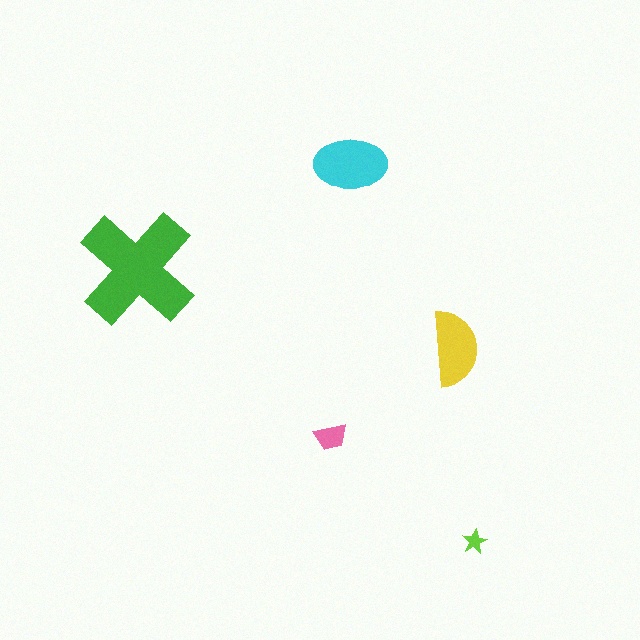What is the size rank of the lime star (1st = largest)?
5th.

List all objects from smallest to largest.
The lime star, the pink trapezoid, the yellow semicircle, the cyan ellipse, the green cross.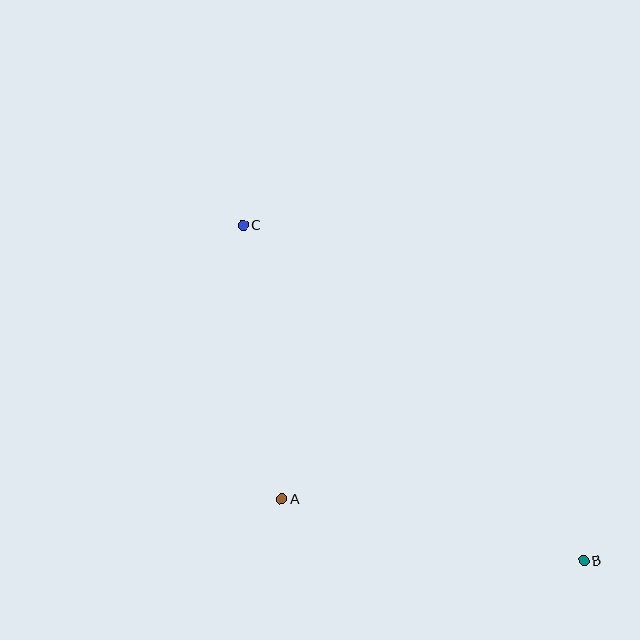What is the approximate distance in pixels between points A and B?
The distance between A and B is approximately 308 pixels.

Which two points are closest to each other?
Points A and C are closest to each other.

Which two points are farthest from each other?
Points B and C are farthest from each other.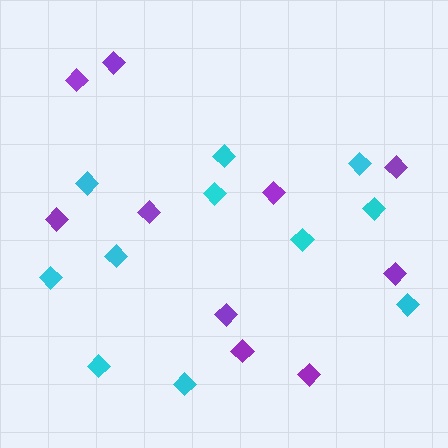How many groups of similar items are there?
There are 2 groups: one group of purple diamonds (10) and one group of cyan diamonds (11).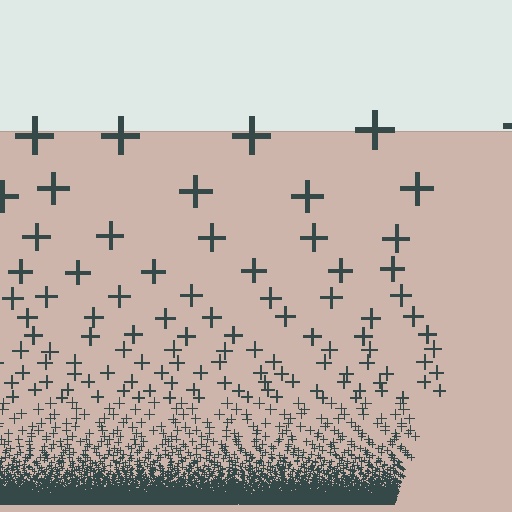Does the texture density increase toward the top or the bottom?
Density increases toward the bottom.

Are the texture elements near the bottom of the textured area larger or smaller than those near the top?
Smaller. The gradient is inverted — elements near the bottom are smaller and denser.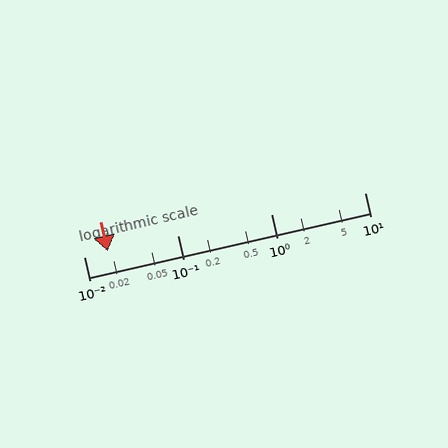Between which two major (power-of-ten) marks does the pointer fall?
The pointer is between 0.01 and 0.1.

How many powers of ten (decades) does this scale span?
The scale spans 3 decades, from 0.01 to 10.